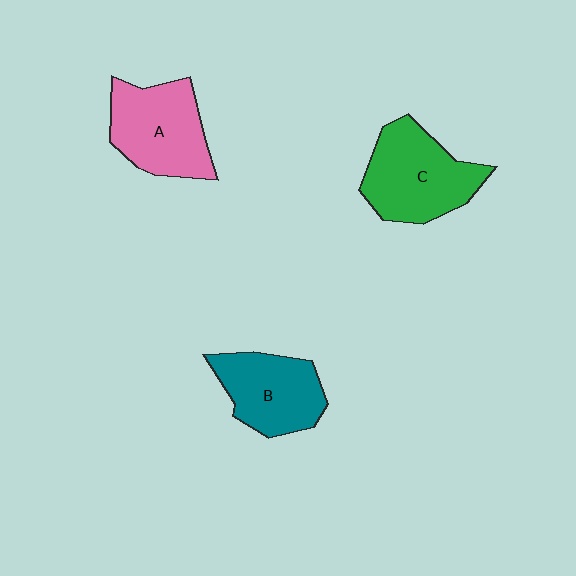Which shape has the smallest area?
Shape B (teal).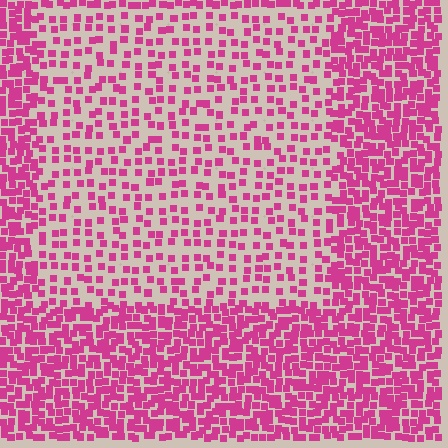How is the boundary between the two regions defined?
The boundary is defined by a change in element density (approximately 2.3x ratio). All elements are the same color, size, and shape.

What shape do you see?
I see a rectangle.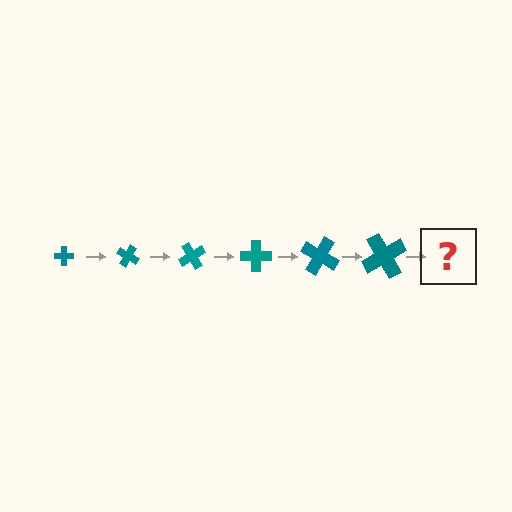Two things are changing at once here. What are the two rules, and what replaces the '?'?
The two rules are that the cross grows larger each step and it rotates 30 degrees each step. The '?' should be a cross, larger than the previous one and rotated 180 degrees from the start.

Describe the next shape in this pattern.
It should be a cross, larger than the previous one and rotated 180 degrees from the start.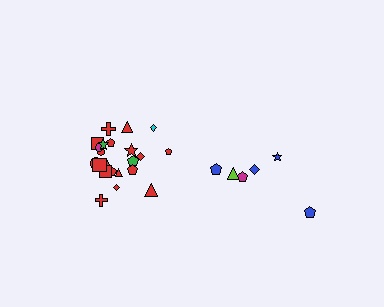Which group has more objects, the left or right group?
The left group.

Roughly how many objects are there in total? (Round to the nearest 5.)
Roughly 30 objects in total.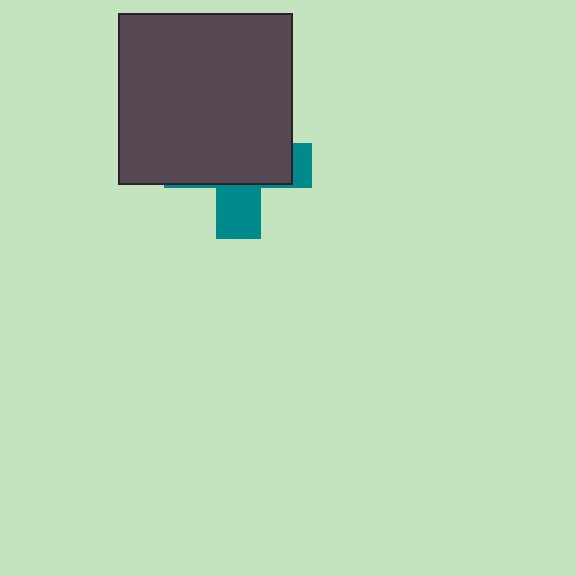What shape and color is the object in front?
The object in front is a dark gray rectangle.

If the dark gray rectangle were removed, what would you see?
You would see the complete teal cross.